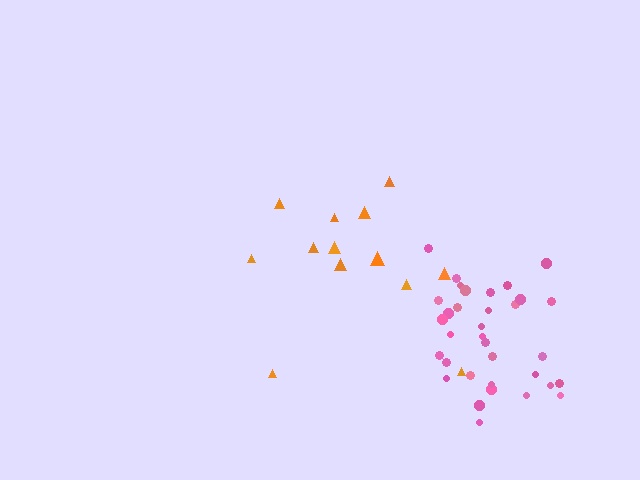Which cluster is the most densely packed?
Pink.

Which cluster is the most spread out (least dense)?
Orange.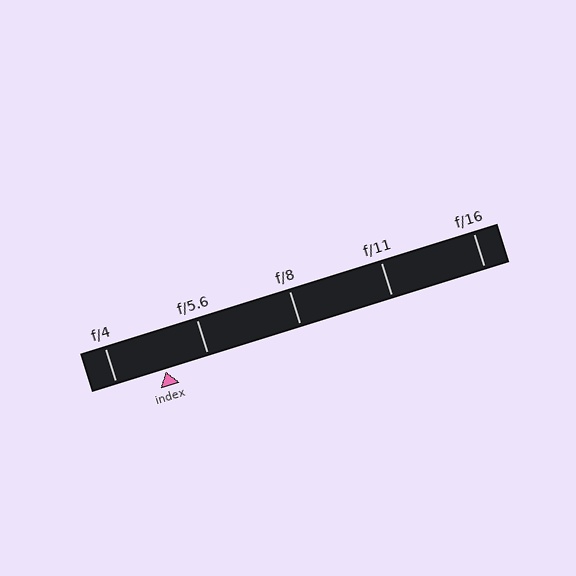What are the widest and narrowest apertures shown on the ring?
The widest aperture shown is f/4 and the narrowest is f/16.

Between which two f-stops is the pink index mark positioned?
The index mark is between f/4 and f/5.6.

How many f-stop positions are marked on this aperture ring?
There are 5 f-stop positions marked.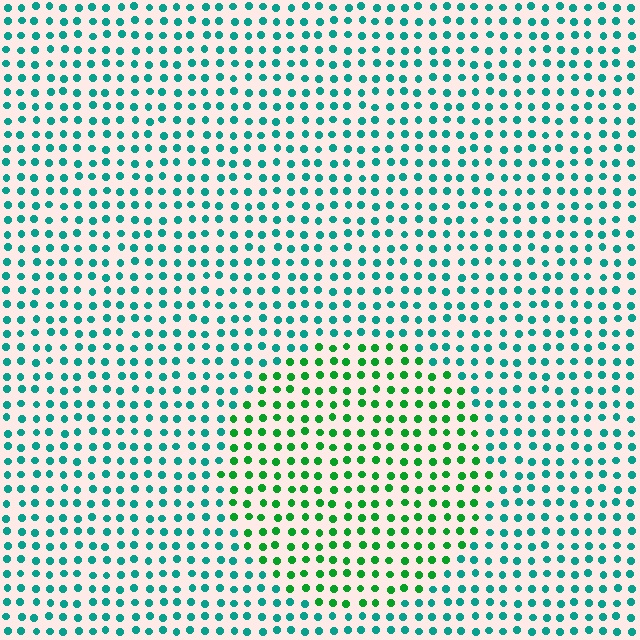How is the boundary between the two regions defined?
The boundary is defined purely by a slight shift in hue (about 41 degrees). Spacing, size, and orientation are identical on both sides.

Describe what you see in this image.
The image is filled with small teal elements in a uniform arrangement. A circle-shaped region is visible where the elements are tinted to a slightly different hue, forming a subtle color boundary.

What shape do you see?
I see a circle.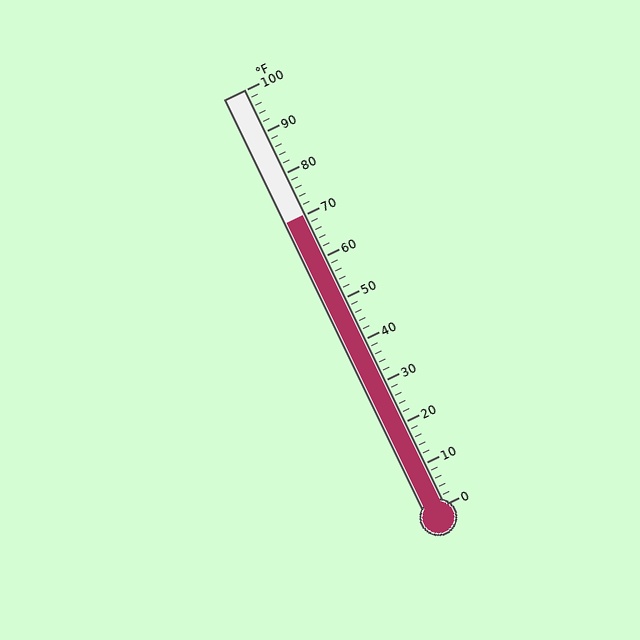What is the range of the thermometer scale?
The thermometer scale ranges from 0°F to 100°F.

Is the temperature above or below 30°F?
The temperature is above 30°F.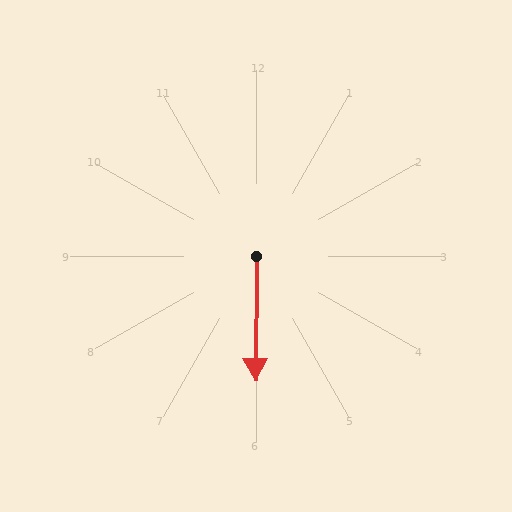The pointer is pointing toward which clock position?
Roughly 6 o'clock.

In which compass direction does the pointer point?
South.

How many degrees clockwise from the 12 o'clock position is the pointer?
Approximately 180 degrees.